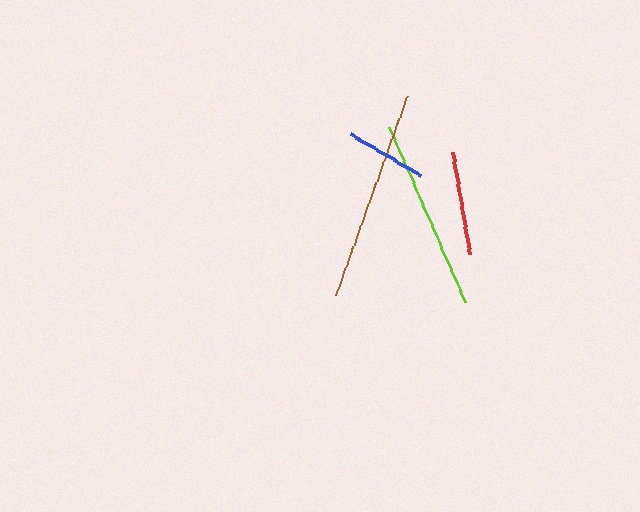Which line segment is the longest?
The brown line is the longest at approximately 211 pixels.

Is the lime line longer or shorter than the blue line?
The lime line is longer than the blue line.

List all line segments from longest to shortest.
From longest to shortest: brown, lime, red, blue.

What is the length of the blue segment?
The blue segment is approximately 81 pixels long.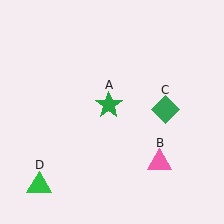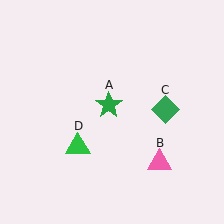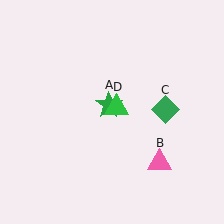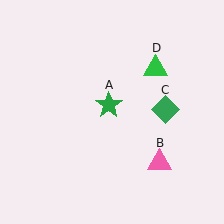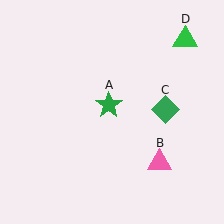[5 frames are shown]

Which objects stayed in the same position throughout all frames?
Green star (object A) and pink triangle (object B) and green diamond (object C) remained stationary.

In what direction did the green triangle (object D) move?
The green triangle (object D) moved up and to the right.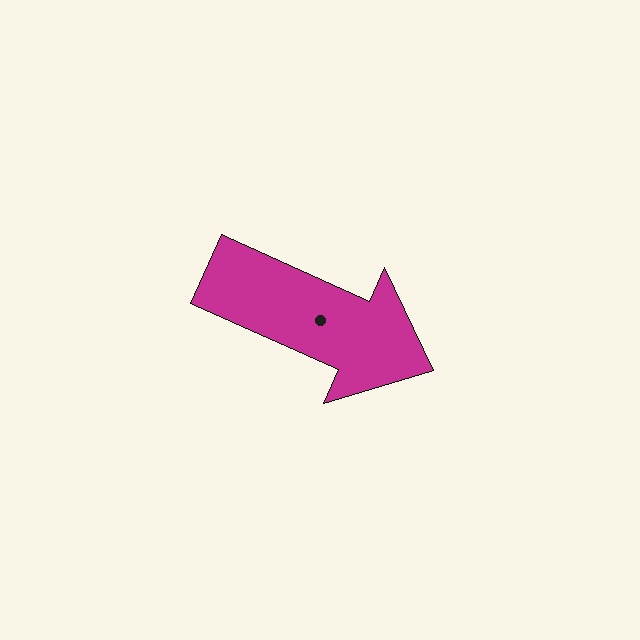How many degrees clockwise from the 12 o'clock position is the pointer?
Approximately 114 degrees.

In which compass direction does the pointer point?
Southeast.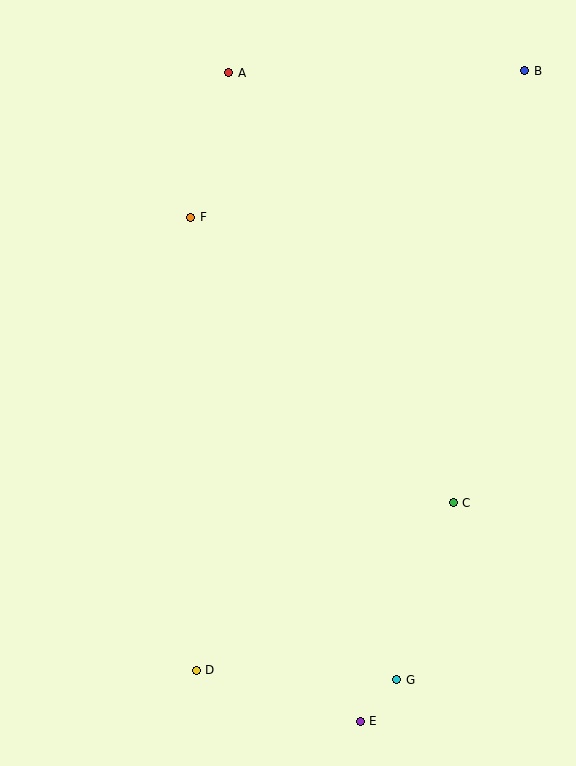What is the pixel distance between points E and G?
The distance between E and G is 55 pixels.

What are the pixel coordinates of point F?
Point F is at (191, 217).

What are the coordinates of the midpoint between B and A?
The midpoint between B and A is at (377, 72).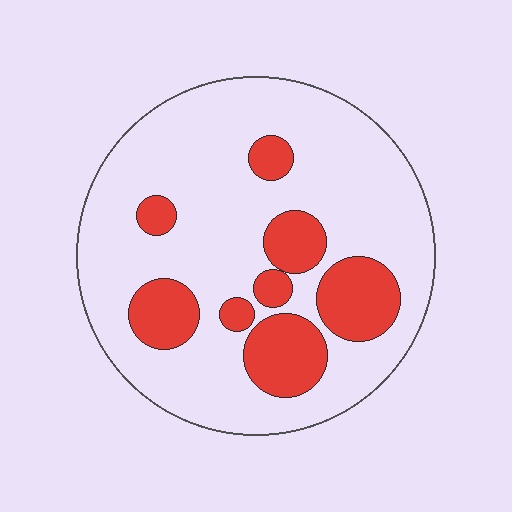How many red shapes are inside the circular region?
8.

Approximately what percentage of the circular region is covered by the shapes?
Approximately 25%.